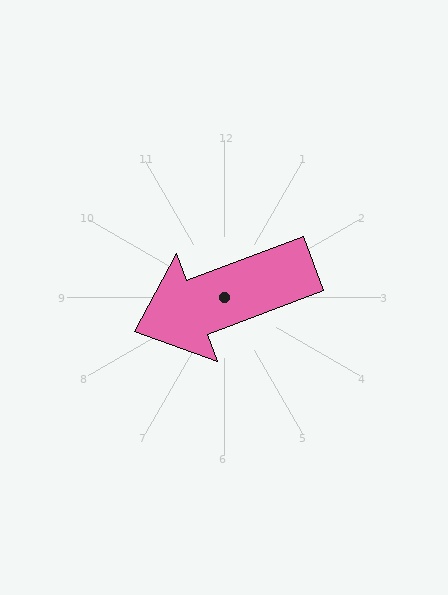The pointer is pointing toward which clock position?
Roughly 8 o'clock.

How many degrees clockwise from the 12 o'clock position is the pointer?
Approximately 249 degrees.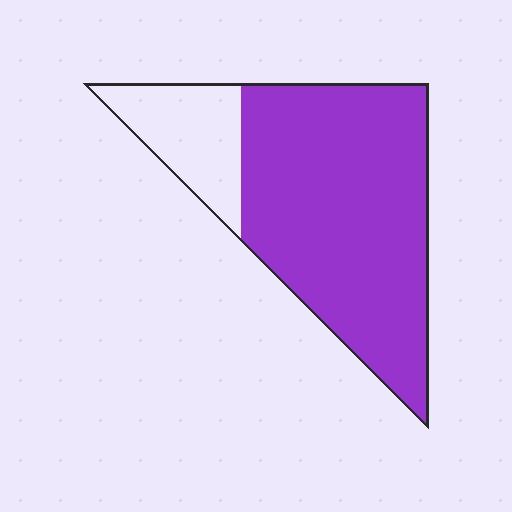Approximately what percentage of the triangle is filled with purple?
Approximately 80%.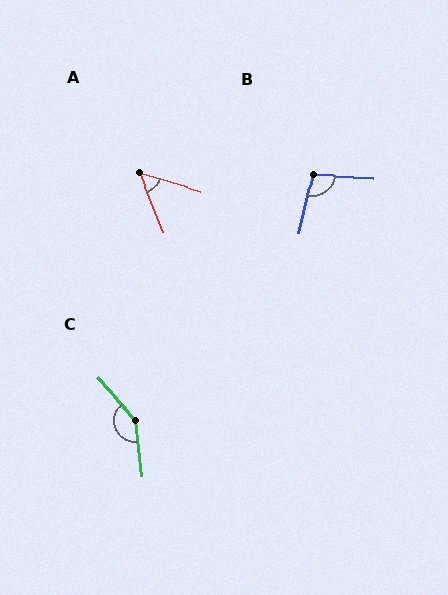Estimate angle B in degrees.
Approximately 101 degrees.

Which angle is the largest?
C, at approximately 144 degrees.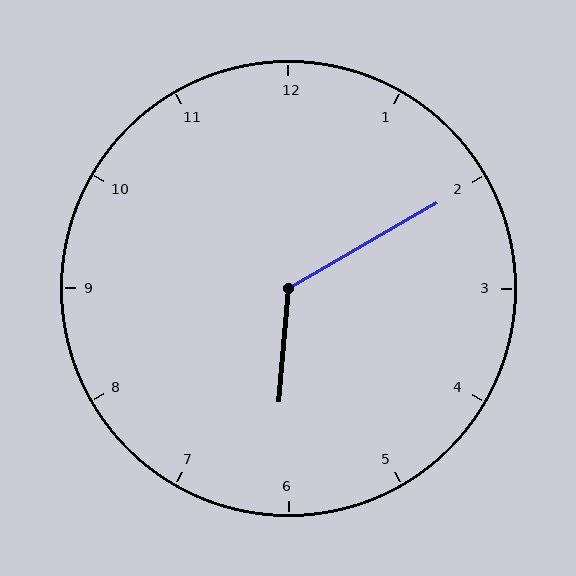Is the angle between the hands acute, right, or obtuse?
It is obtuse.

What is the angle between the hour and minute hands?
Approximately 125 degrees.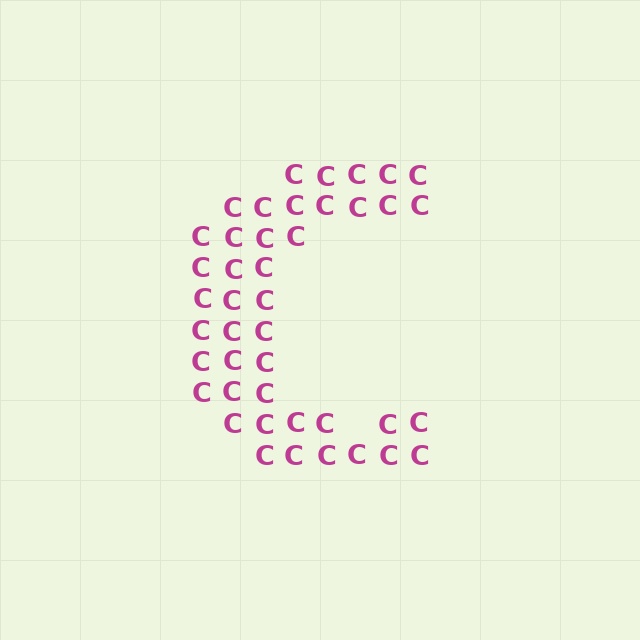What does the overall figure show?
The overall figure shows the letter C.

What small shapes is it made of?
It is made of small letter C's.